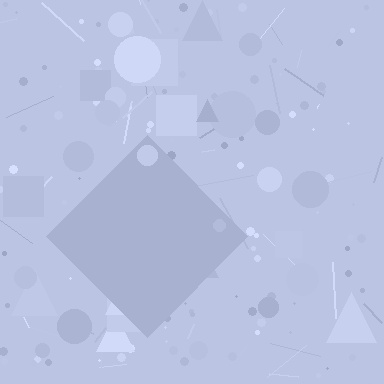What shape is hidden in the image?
A diamond is hidden in the image.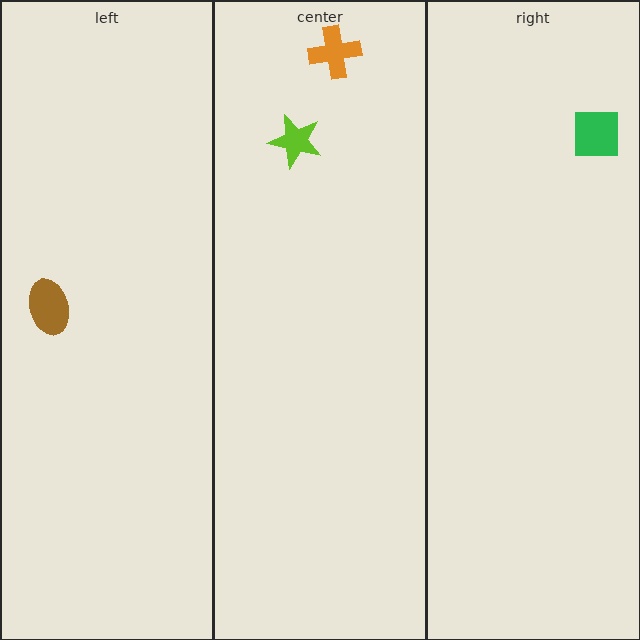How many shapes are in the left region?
1.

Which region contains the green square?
The right region.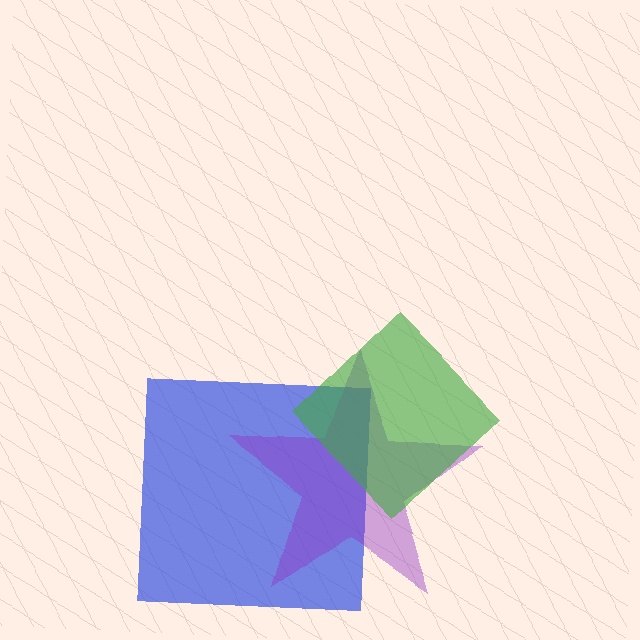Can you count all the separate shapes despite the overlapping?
Yes, there are 3 separate shapes.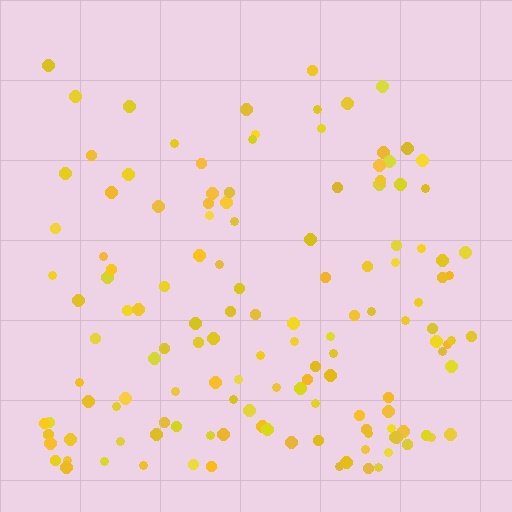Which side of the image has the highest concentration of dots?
The bottom.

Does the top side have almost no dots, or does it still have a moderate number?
Still a moderate number, just noticeably fewer than the bottom.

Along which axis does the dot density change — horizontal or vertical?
Vertical.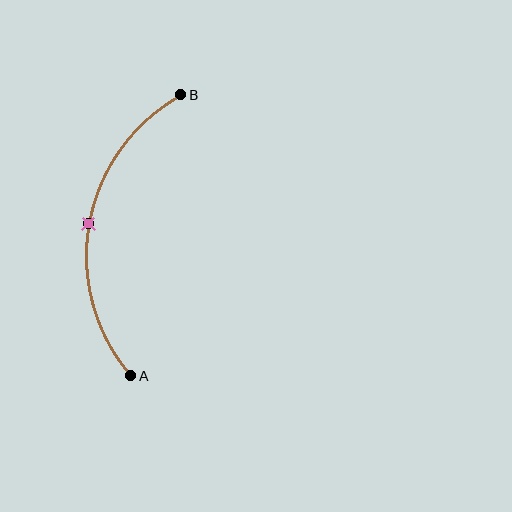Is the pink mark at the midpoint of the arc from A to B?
Yes. The pink mark lies on the arc at equal arc-length from both A and B — it is the arc midpoint.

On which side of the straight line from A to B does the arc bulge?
The arc bulges to the left of the straight line connecting A and B.